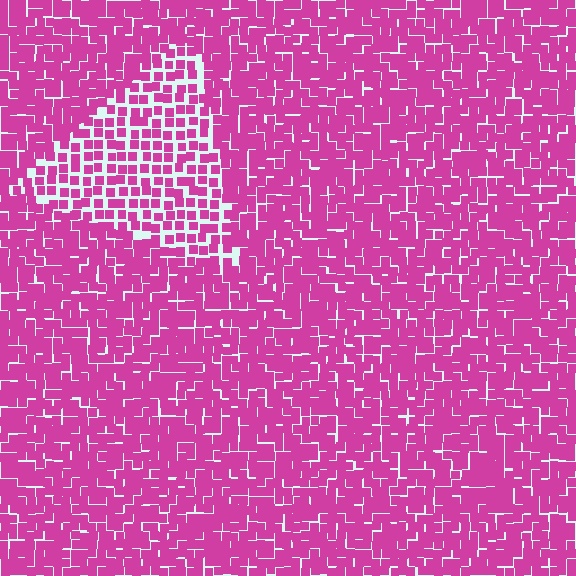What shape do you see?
I see a triangle.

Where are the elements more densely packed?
The elements are more densely packed outside the triangle boundary.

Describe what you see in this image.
The image contains small magenta elements arranged at two different densities. A triangle-shaped region is visible where the elements are less densely packed than the surrounding area.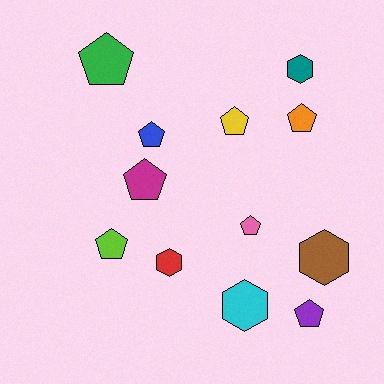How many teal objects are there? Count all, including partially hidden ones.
There is 1 teal object.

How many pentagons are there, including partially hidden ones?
There are 8 pentagons.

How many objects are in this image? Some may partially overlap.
There are 12 objects.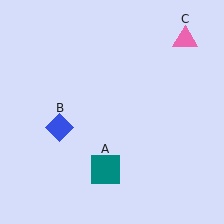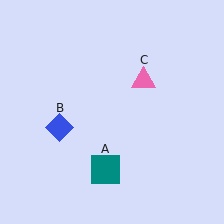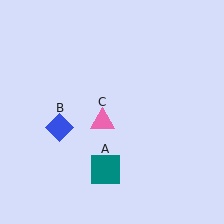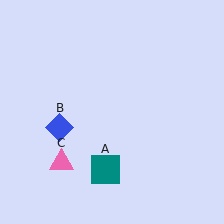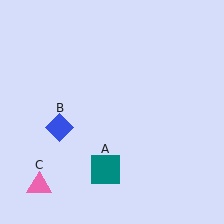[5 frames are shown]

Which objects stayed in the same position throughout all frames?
Teal square (object A) and blue diamond (object B) remained stationary.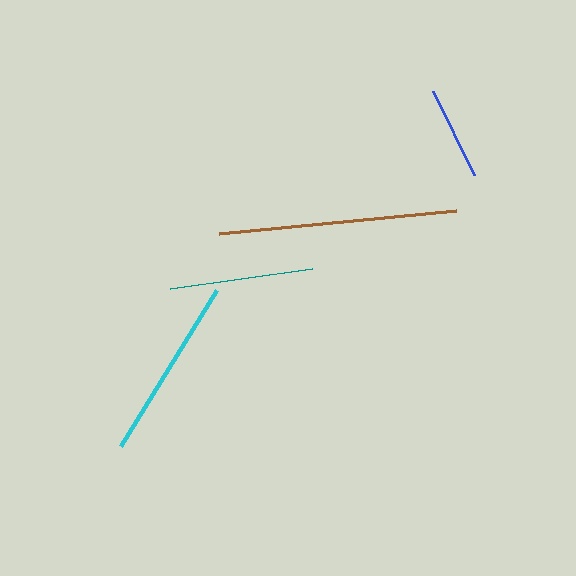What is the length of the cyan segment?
The cyan segment is approximately 183 pixels long.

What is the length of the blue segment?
The blue segment is approximately 94 pixels long.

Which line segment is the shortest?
The blue line is the shortest at approximately 94 pixels.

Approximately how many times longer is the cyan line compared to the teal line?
The cyan line is approximately 1.3 times the length of the teal line.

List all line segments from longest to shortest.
From longest to shortest: brown, cyan, teal, blue.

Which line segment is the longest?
The brown line is the longest at approximately 238 pixels.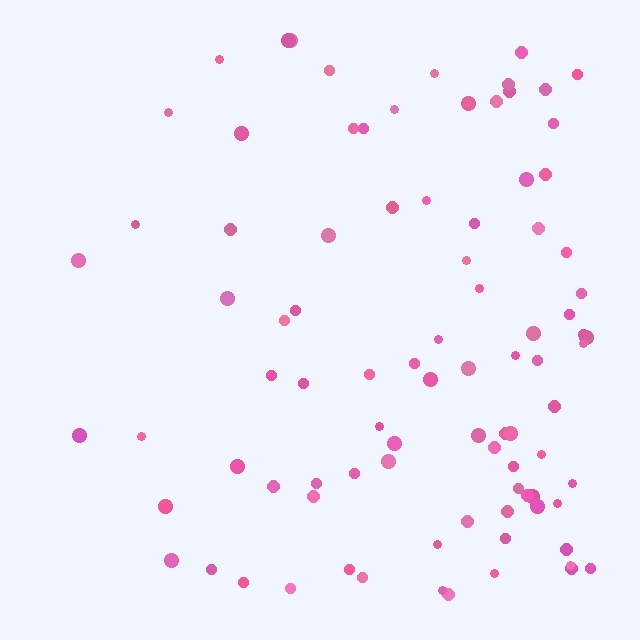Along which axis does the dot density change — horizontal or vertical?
Horizontal.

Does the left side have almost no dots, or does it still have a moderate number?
Still a moderate number, just noticeably fewer than the right.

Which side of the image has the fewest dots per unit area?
The left.